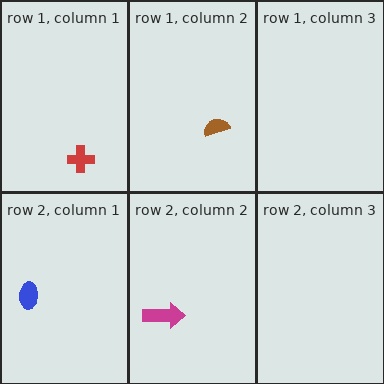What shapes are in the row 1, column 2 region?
The brown semicircle.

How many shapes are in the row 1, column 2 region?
1.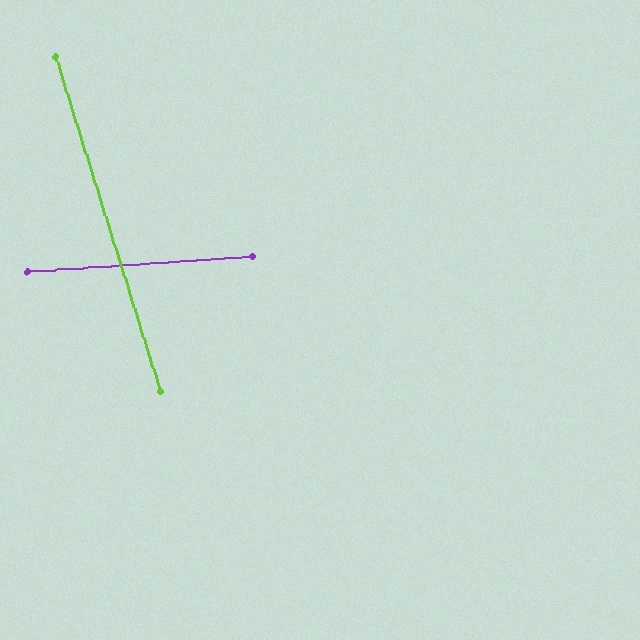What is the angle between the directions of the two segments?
Approximately 76 degrees.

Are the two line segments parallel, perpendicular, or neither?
Neither parallel nor perpendicular — they differ by about 76°.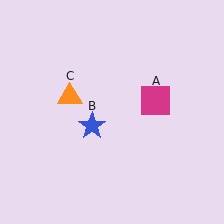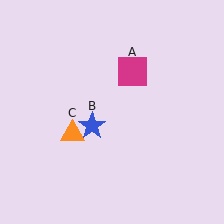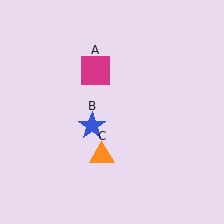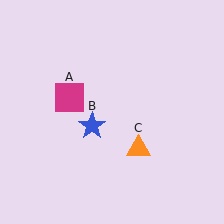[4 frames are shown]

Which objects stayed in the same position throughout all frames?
Blue star (object B) remained stationary.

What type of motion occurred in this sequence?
The magenta square (object A), orange triangle (object C) rotated counterclockwise around the center of the scene.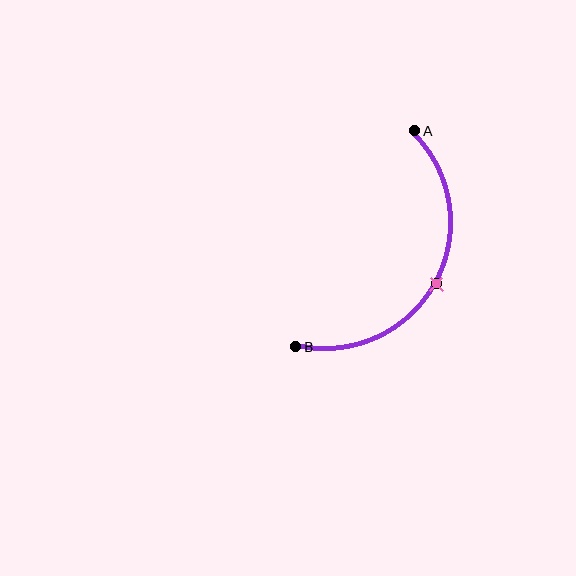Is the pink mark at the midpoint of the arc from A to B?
Yes. The pink mark lies on the arc at equal arc-length from both A and B — it is the arc midpoint.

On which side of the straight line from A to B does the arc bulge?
The arc bulges to the right of the straight line connecting A and B.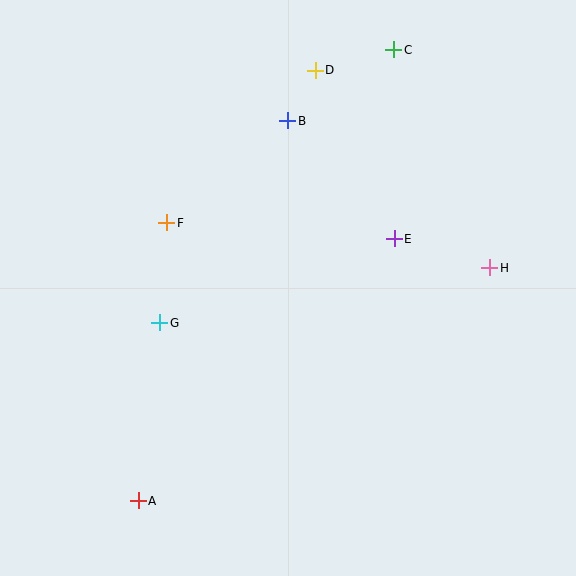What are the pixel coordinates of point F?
Point F is at (167, 223).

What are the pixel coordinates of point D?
Point D is at (315, 70).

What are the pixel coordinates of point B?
Point B is at (288, 121).